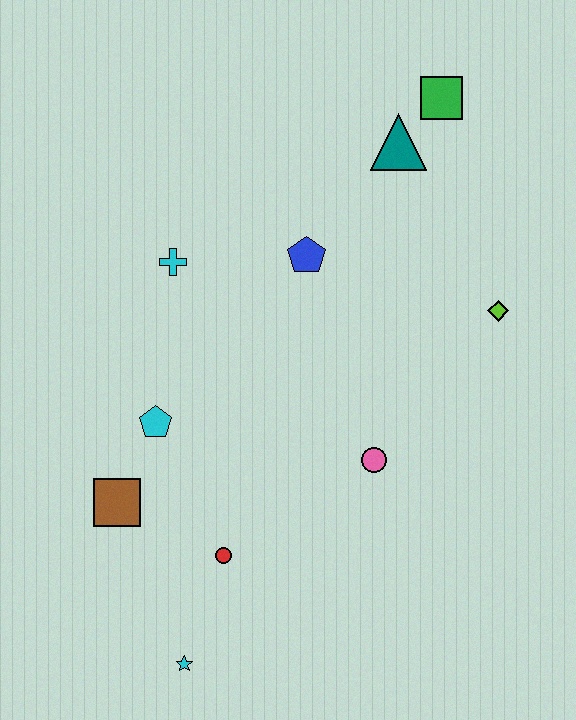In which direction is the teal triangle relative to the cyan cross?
The teal triangle is to the right of the cyan cross.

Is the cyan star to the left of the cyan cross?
No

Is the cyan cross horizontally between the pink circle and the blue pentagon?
No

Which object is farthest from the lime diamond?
The cyan star is farthest from the lime diamond.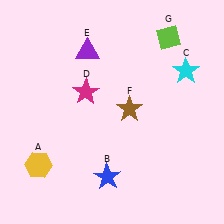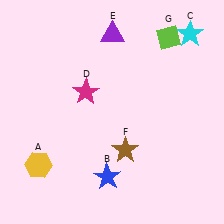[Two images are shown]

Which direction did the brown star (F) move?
The brown star (F) moved down.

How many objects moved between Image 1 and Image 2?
3 objects moved between the two images.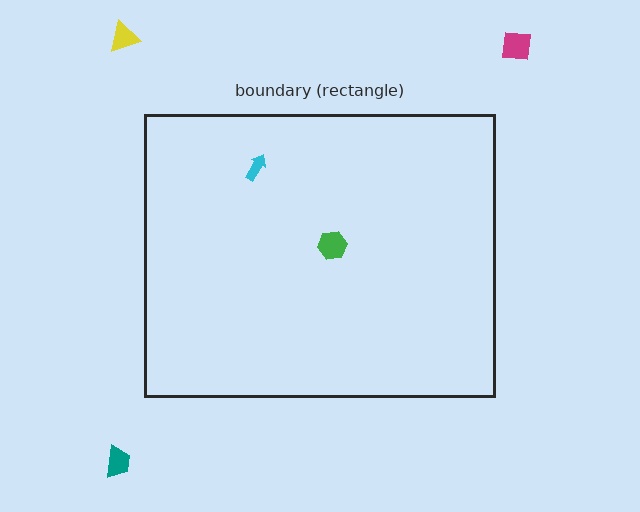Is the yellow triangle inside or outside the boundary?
Outside.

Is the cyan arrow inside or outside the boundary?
Inside.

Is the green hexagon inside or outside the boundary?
Inside.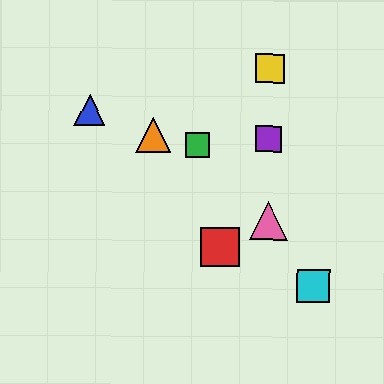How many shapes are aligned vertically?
3 shapes (the yellow square, the purple square, the pink triangle) are aligned vertically.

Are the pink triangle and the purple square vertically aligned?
Yes, both are at x≈269.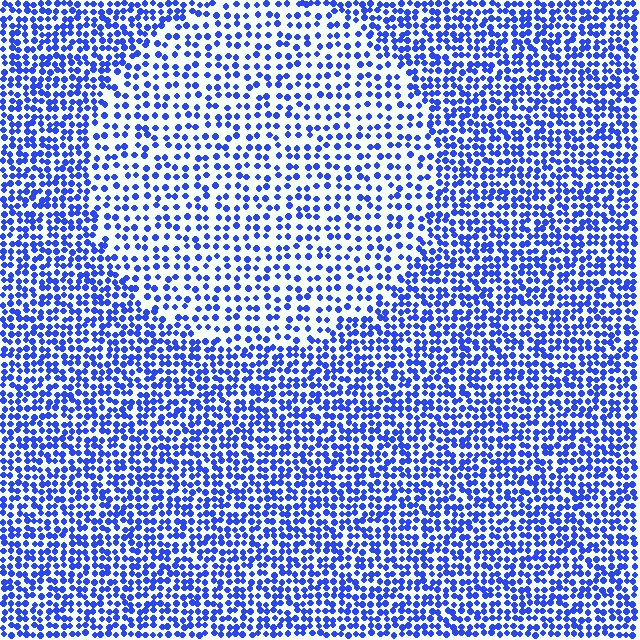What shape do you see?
I see a circle.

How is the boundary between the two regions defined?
The boundary is defined by a change in element density (approximately 1.8x ratio). All elements are the same color, size, and shape.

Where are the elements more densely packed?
The elements are more densely packed outside the circle boundary.